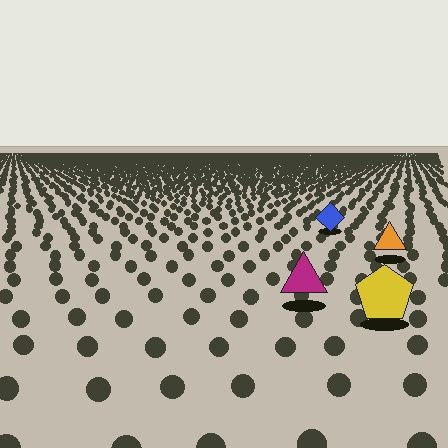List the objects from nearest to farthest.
From nearest to farthest: the yellow pentagon, the magenta triangle, the orange triangle, the blue diamond.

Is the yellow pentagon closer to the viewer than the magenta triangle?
Yes. The yellow pentagon is closer — you can tell from the texture gradient: the ground texture is coarser near it.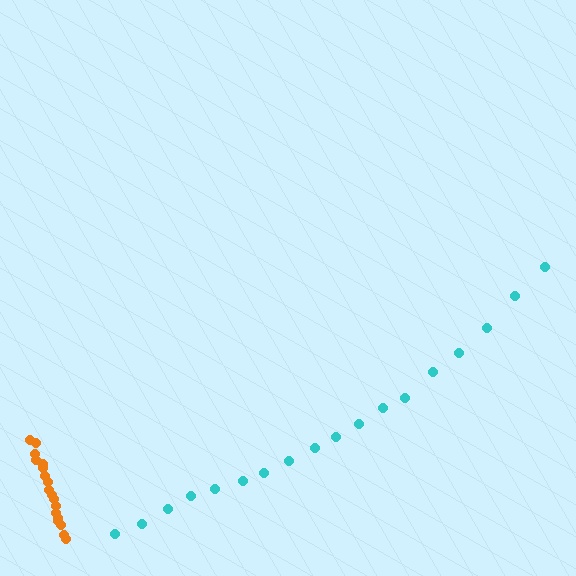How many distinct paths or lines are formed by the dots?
There are 2 distinct paths.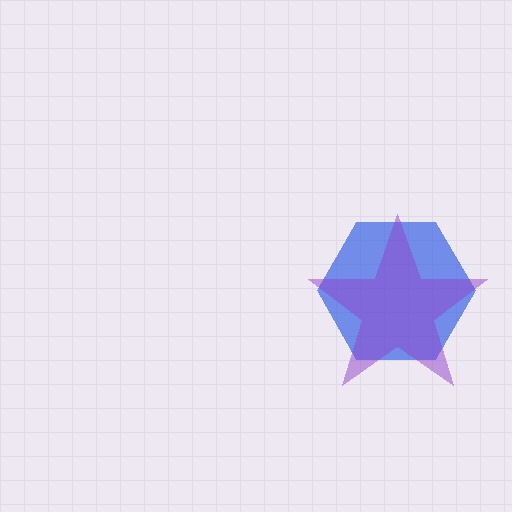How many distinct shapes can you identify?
There are 2 distinct shapes: a blue hexagon, a purple star.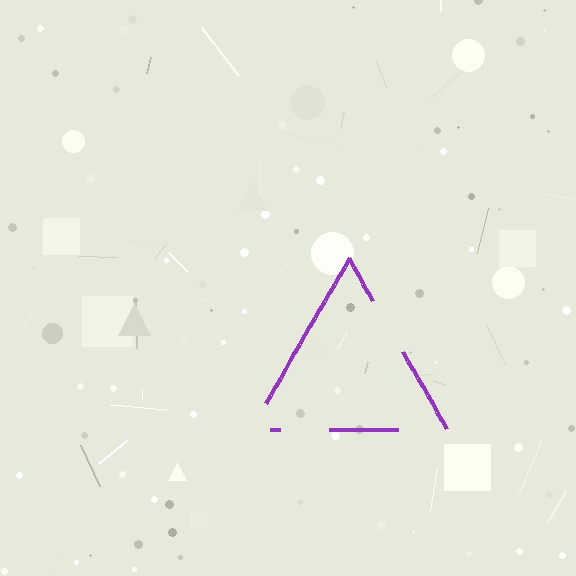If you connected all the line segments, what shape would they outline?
They would outline a triangle.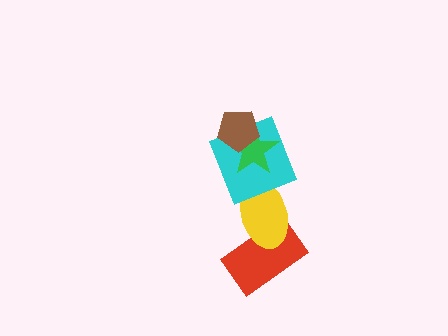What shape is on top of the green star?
The brown pentagon is on top of the green star.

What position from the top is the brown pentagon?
The brown pentagon is 1st from the top.